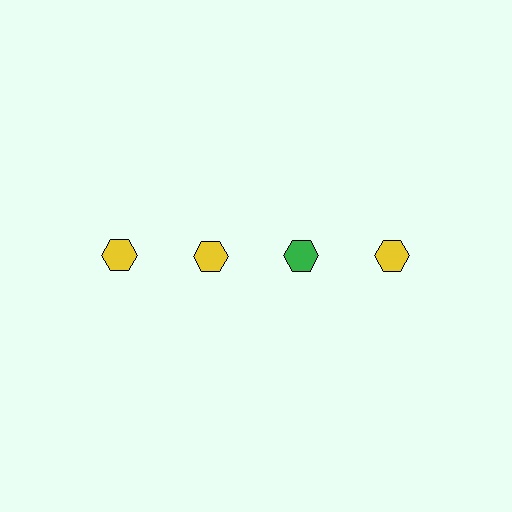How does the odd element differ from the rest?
It has a different color: green instead of yellow.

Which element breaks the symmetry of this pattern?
The green hexagon in the top row, center column breaks the symmetry. All other shapes are yellow hexagons.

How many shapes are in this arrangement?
There are 4 shapes arranged in a grid pattern.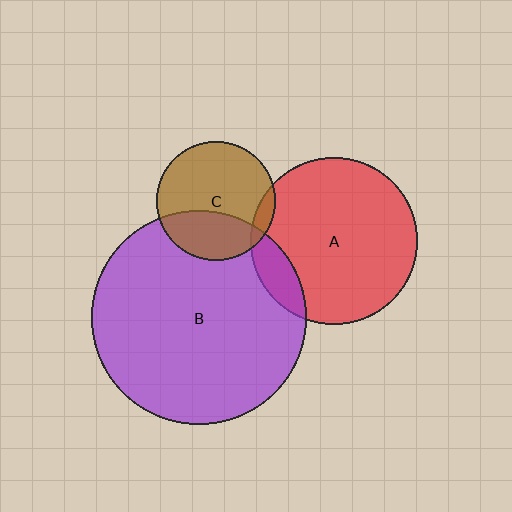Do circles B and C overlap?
Yes.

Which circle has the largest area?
Circle B (purple).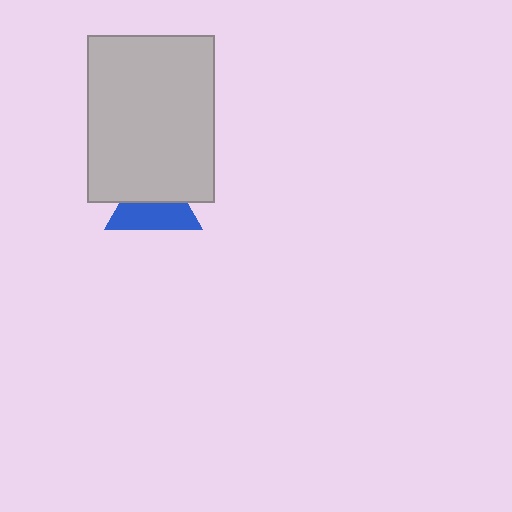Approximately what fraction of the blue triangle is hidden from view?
Roughly 49% of the blue triangle is hidden behind the light gray rectangle.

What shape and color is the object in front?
The object in front is a light gray rectangle.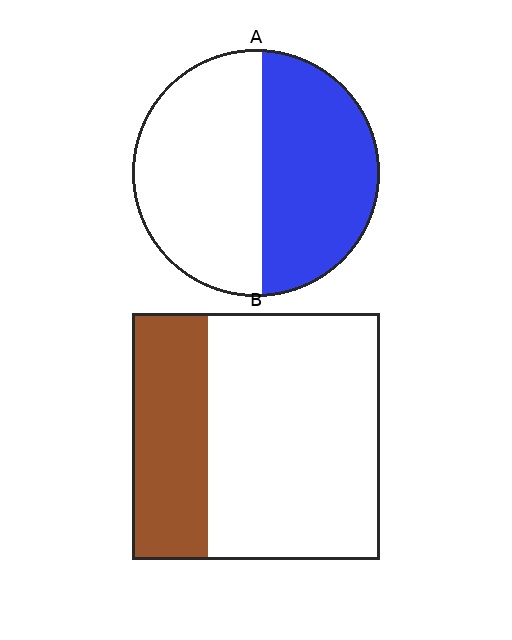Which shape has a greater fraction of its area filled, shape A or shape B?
Shape A.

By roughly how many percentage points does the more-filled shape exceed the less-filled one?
By roughly 15 percentage points (A over B).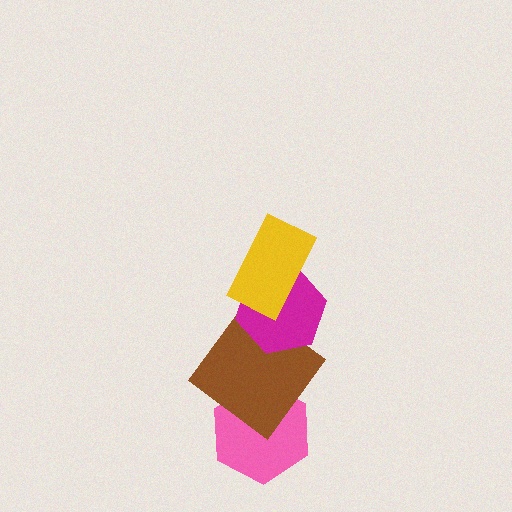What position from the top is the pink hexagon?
The pink hexagon is 4th from the top.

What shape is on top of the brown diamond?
The magenta hexagon is on top of the brown diamond.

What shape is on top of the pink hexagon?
The brown diamond is on top of the pink hexagon.